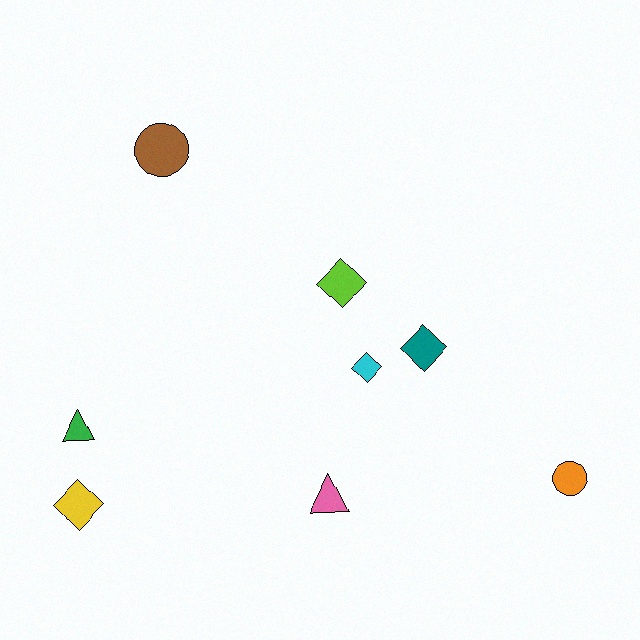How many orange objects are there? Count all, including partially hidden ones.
There is 1 orange object.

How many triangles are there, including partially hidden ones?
There are 2 triangles.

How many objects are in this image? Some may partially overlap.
There are 8 objects.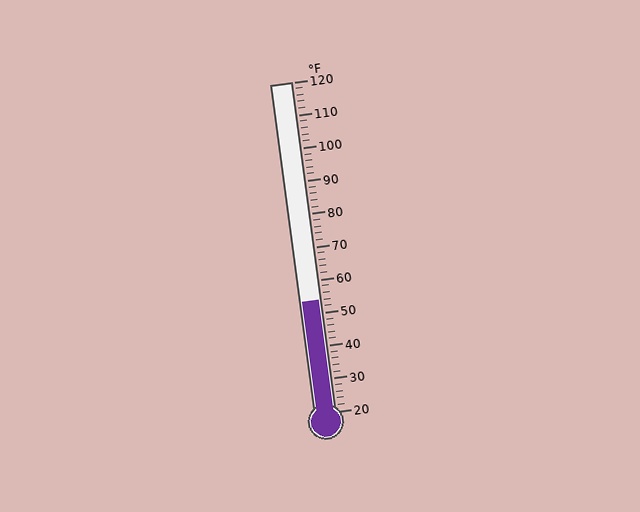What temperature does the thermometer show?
The thermometer shows approximately 54°F.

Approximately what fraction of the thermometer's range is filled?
The thermometer is filled to approximately 35% of its range.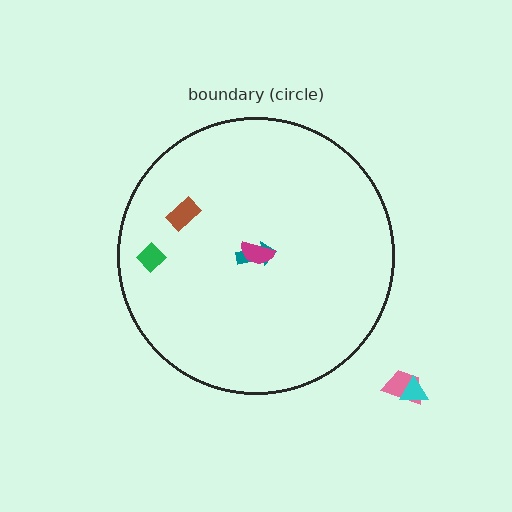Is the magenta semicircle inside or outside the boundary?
Inside.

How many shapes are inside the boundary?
4 inside, 2 outside.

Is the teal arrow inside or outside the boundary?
Inside.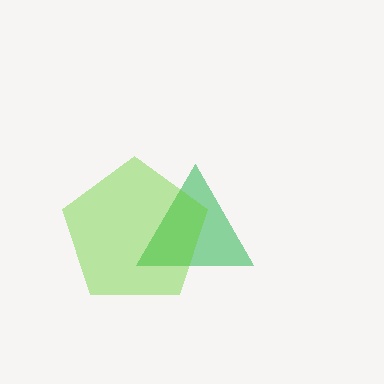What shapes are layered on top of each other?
The layered shapes are: a green triangle, a lime pentagon.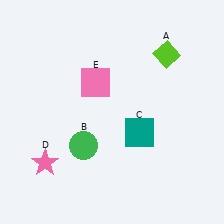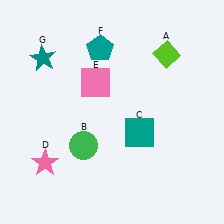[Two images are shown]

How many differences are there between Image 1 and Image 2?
There are 2 differences between the two images.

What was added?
A teal pentagon (F), a teal star (G) were added in Image 2.